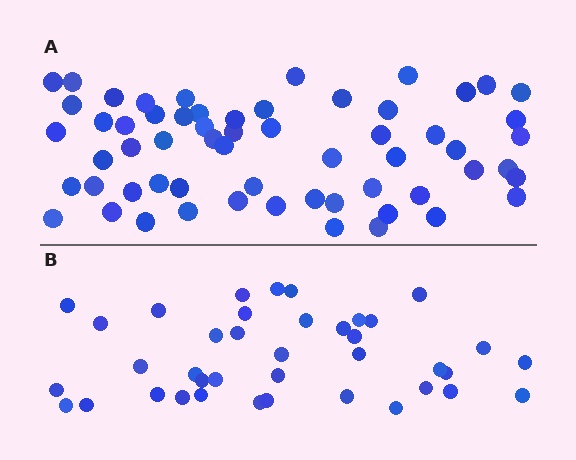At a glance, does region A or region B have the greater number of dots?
Region A (the top region) has more dots.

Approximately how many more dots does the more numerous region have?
Region A has approximately 20 more dots than region B.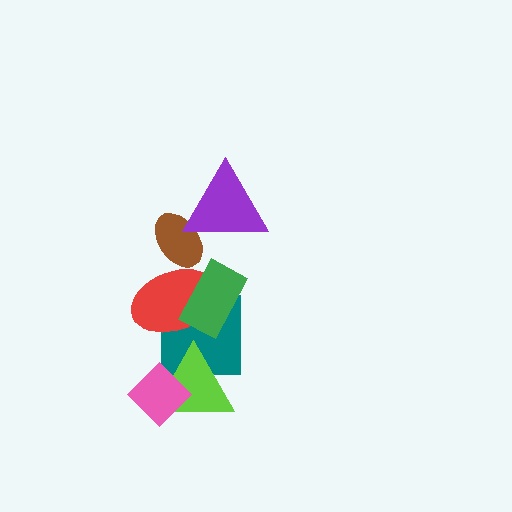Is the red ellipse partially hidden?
Yes, it is partially covered by another shape.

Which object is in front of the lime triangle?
The pink diamond is in front of the lime triangle.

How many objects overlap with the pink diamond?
1 object overlaps with the pink diamond.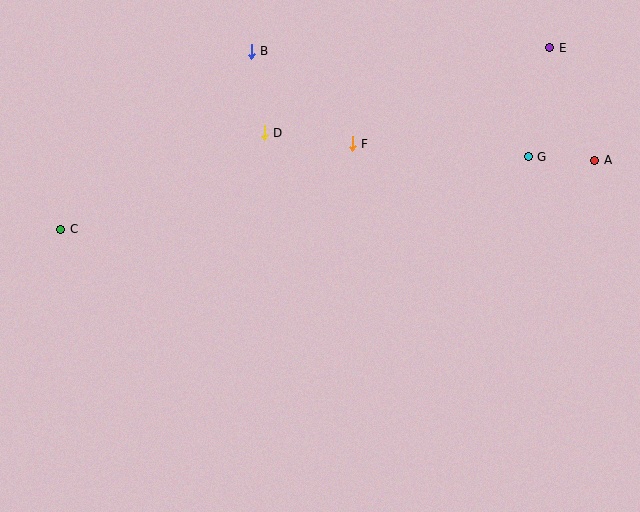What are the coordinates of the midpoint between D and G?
The midpoint between D and G is at (396, 145).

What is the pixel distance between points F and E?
The distance between F and E is 220 pixels.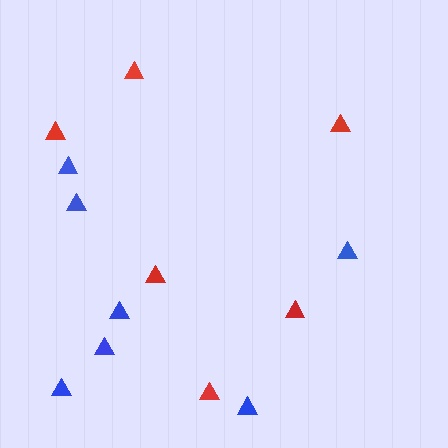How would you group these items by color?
There are 2 groups: one group of blue triangles (7) and one group of red triangles (6).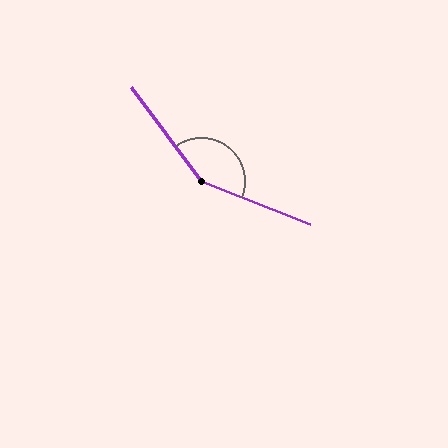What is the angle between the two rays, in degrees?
Approximately 148 degrees.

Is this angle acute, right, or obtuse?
It is obtuse.